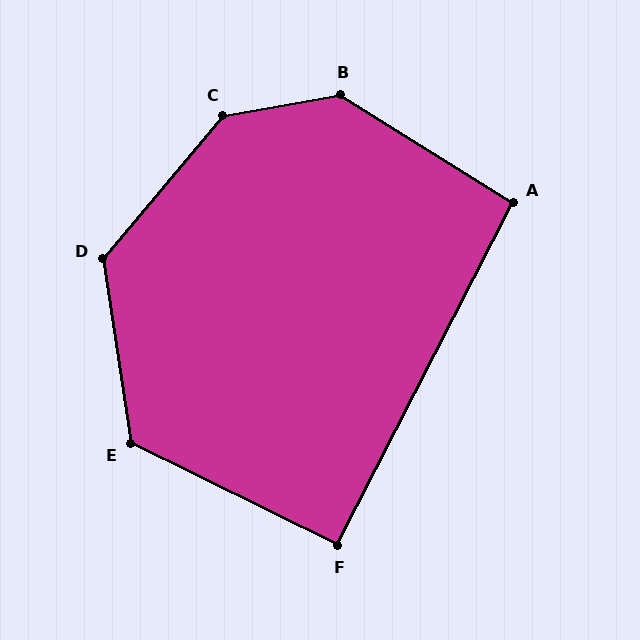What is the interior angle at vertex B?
Approximately 138 degrees (obtuse).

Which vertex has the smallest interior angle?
F, at approximately 91 degrees.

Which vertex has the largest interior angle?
C, at approximately 140 degrees.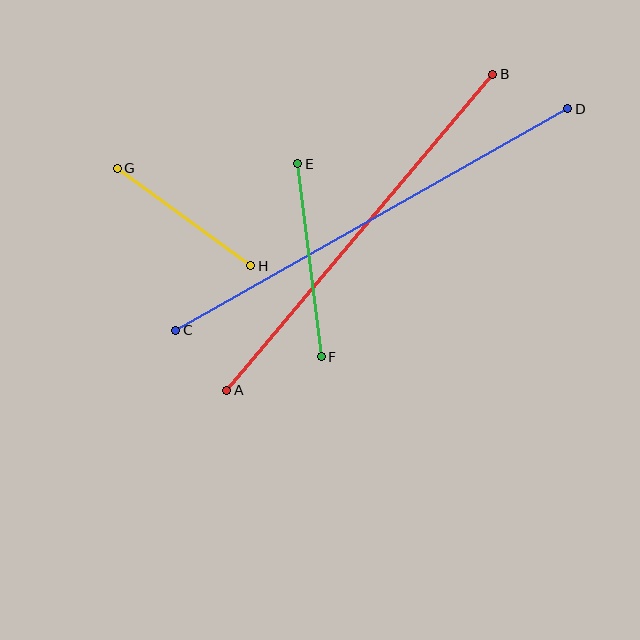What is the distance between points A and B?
The distance is approximately 413 pixels.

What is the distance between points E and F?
The distance is approximately 194 pixels.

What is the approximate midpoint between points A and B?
The midpoint is at approximately (360, 232) pixels.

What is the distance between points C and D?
The distance is approximately 450 pixels.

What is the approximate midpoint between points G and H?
The midpoint is at approximately (184, 217) pixels.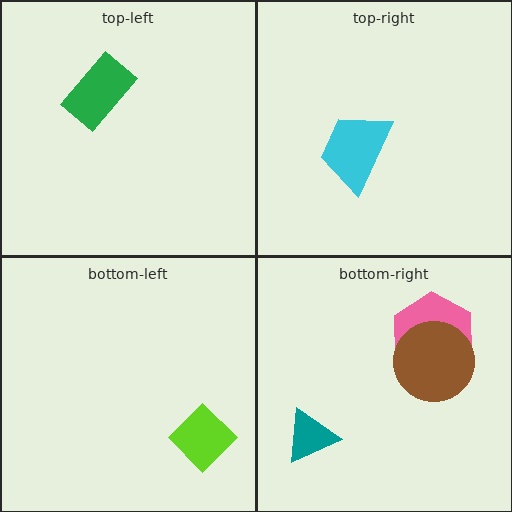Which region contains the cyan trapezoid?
The top-right region.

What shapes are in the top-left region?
The green rectangle.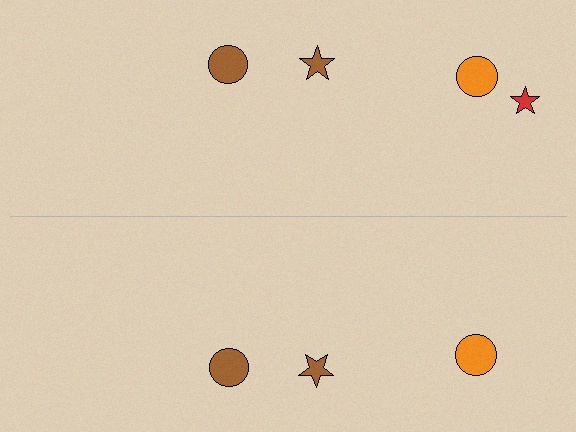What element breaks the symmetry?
A red star is missing from the bottom side.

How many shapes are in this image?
There are 7 shapes in this image.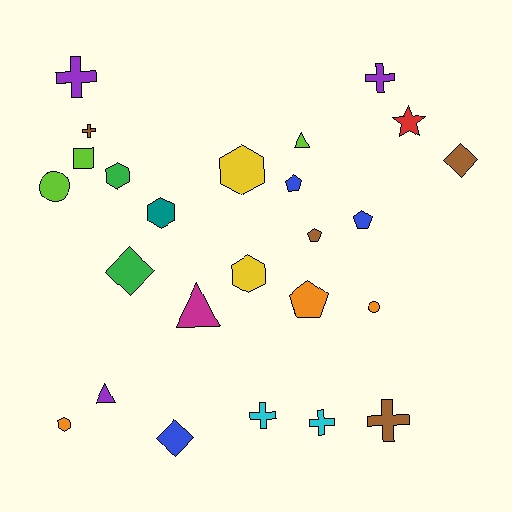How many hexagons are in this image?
There are 5 hexagons.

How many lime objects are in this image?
There are 3 lime objects.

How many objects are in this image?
There are 25 objects.